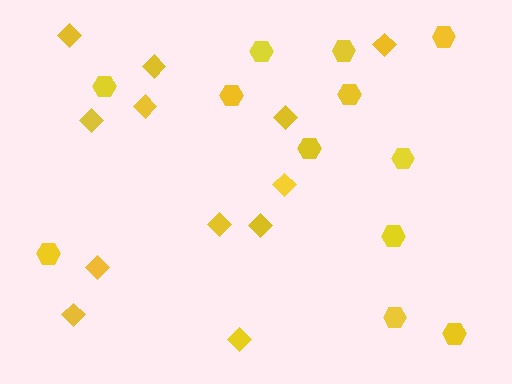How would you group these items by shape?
There are 2 groups: one group of diamonds (12) and one group of hexagons (12).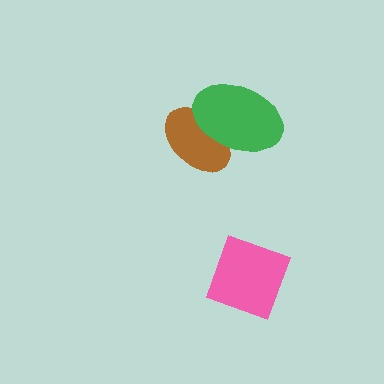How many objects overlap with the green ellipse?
1 object overlaps with the green ellipse.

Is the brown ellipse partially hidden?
Yes, it is partially covered by another shape.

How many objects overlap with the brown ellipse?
1 object overlaps with the brown ellipse.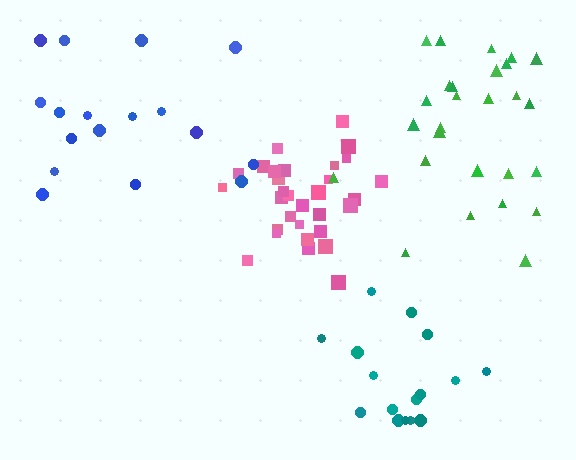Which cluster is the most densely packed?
Pink.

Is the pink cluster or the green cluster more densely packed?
Pink.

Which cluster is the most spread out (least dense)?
Blue.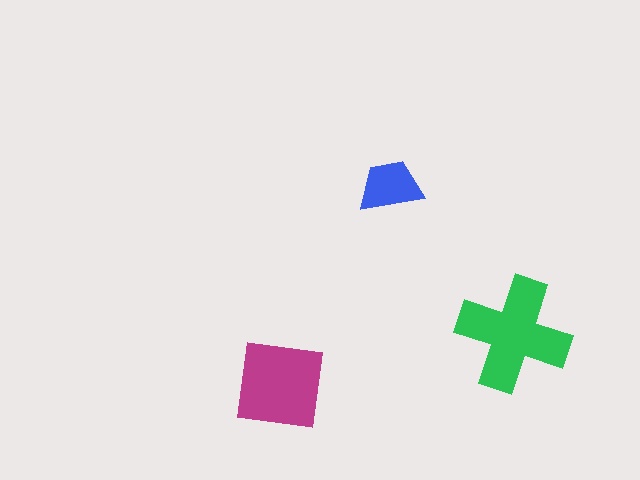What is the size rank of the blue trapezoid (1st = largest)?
3rd.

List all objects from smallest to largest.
The blue trapezoid, the magenta square, the green cross.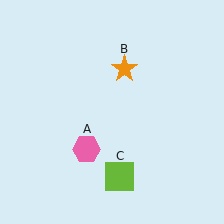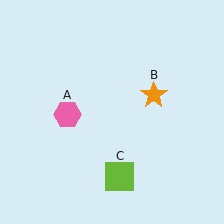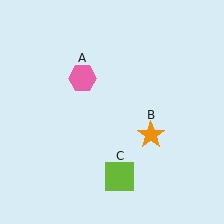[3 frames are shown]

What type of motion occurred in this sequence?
The pink hexagon (object A), orange star (object B) rotated clockwise around the center of the scene.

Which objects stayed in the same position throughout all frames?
Lime square (object C) remained stationary.